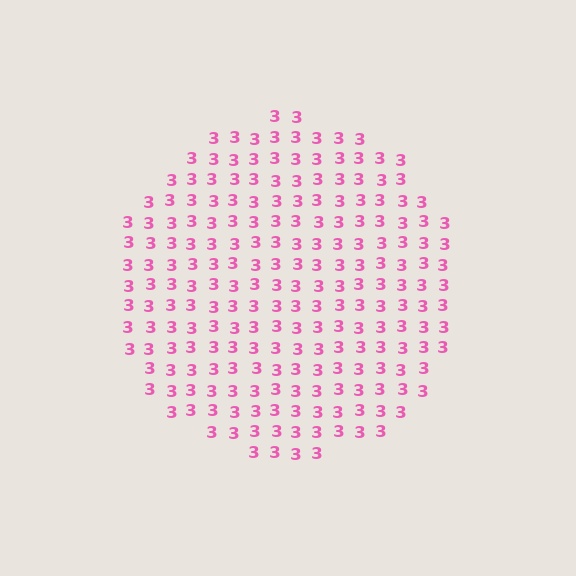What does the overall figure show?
The overall figure shows a circle.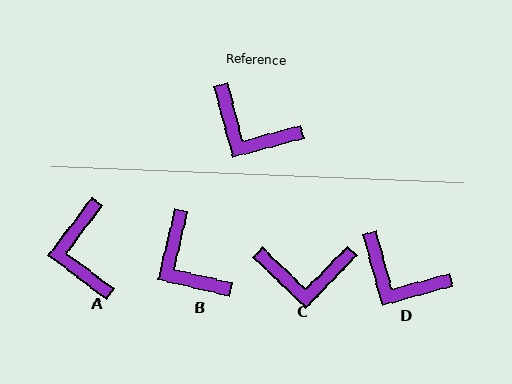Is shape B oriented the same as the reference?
No, it is off by about 28 degrees.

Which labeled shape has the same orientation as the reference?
D.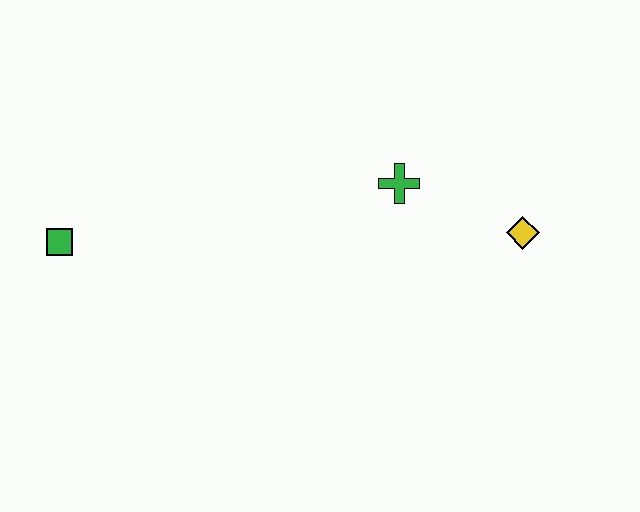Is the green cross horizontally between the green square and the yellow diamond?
Yes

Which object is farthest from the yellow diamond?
The green square is farthest from the yellow diamond.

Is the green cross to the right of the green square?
Yes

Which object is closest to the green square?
The green cross is closest to the green square.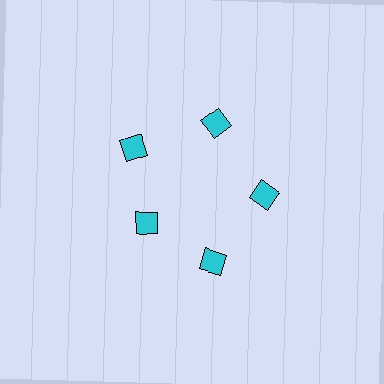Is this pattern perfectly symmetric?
No. The 5 cyan squares are arranged in a ring, but one element near the 8 o'clock position is pulled inward toward the center, breaking the 5-fold rotational symmetry.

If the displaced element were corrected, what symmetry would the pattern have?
It would have 5-fold rotational symmetry — the pattern would map onto itself every 72 degrees.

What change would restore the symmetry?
The symmetry would be restored by moving it outward, back onto the ring so that all 5 squares sit at equal angles and equal distance from the center.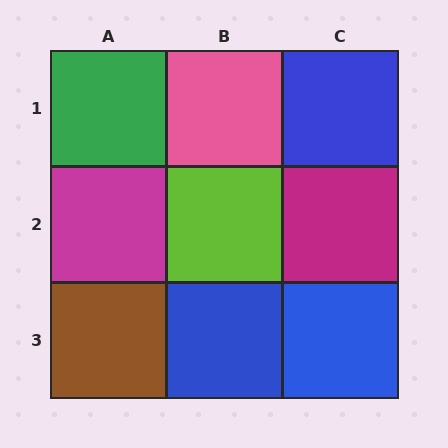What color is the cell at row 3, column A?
Brown.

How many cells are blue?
3 cells are blue.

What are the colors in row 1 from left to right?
Green, pink, blue.